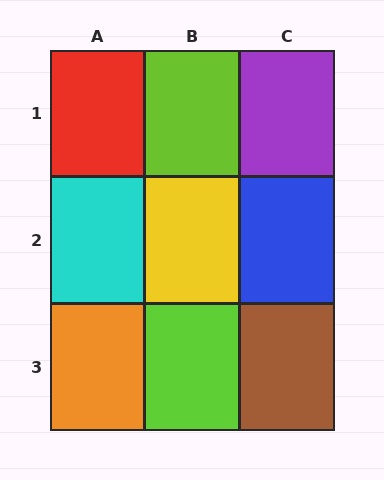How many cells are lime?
2 cells are lime.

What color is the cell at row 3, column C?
Brown.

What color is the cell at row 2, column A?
Cyan.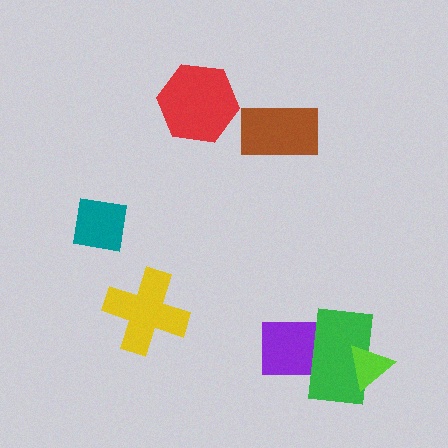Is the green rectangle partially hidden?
Yes, it is partially covered by another shape.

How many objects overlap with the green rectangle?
2 objects overlap with the green rectangle.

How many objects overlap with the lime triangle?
1 object overlaps with the lime triangle.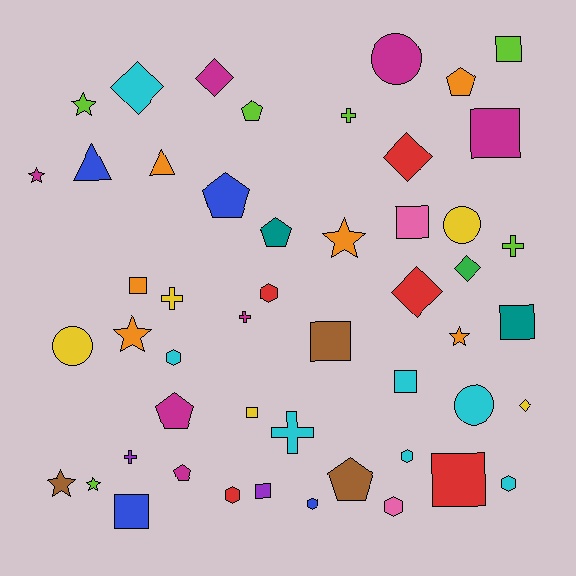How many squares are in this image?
There are 11 squares.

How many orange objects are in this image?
There are 6 orange objects.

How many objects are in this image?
There are 50 objects.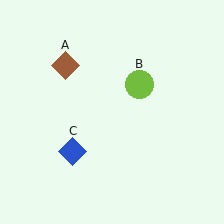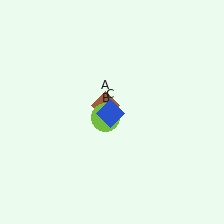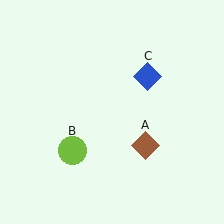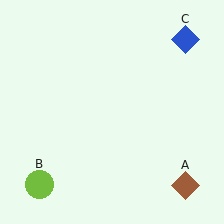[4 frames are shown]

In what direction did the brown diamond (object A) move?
The brown diamond (object A) moved down and to the right.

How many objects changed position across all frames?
3 objects changed position: brown diamond (object A), lime circle (object B), blue diamond (object C).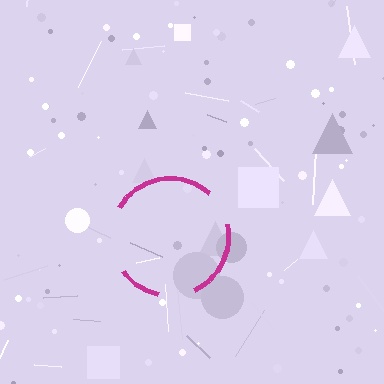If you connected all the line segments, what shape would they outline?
They would outline a circle.